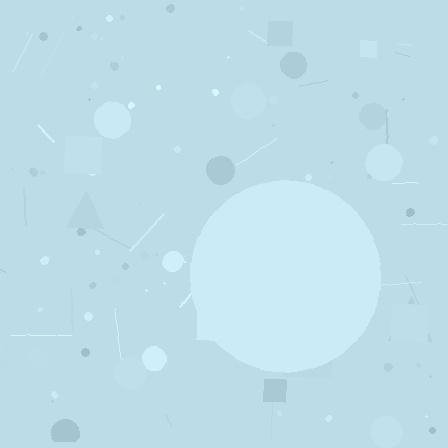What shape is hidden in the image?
A circle is hidden in the image.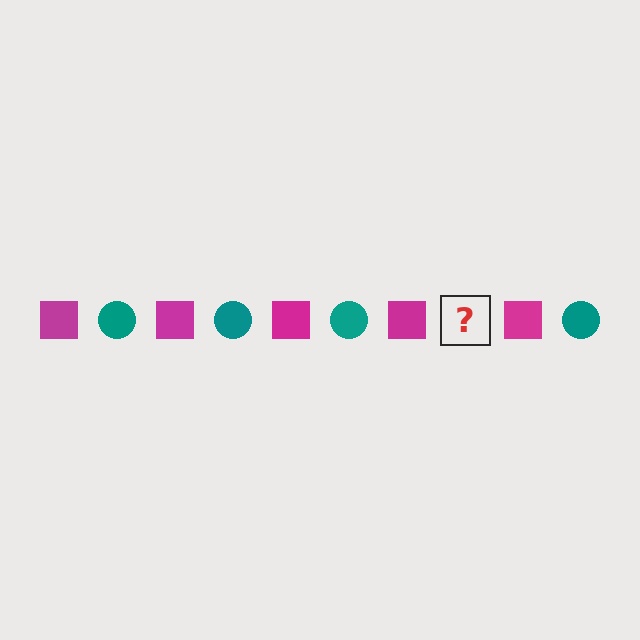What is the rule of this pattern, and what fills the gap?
The rule is that the pattern alternates between magenta square and teal circle. The gap should be filled with a teal circle.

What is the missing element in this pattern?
The missing element is a teal circle.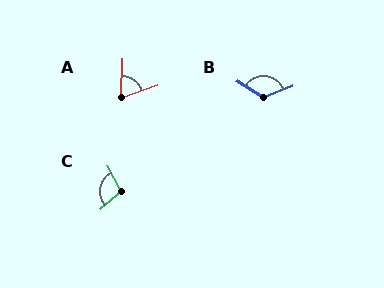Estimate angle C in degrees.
Approximately 102 degrees.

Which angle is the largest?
B, at approximately 126 degrees.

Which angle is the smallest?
A, at approximately 68 degrees.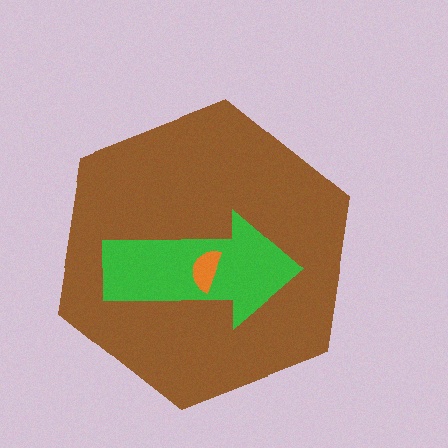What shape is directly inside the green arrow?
The orange semicircle.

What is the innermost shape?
The orange semicircle.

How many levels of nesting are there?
3.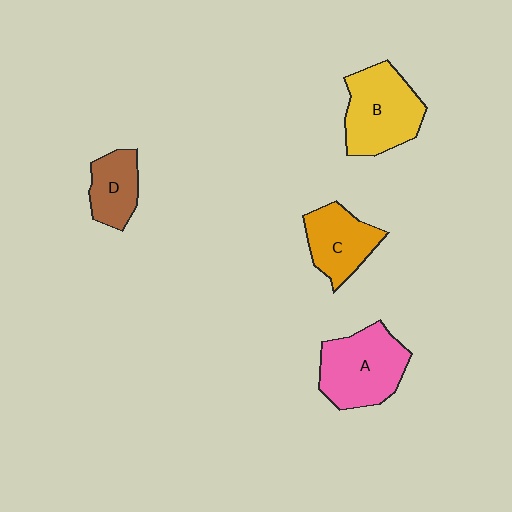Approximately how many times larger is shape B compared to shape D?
Approximately 1.7 times.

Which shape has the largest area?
Shape A (pink).